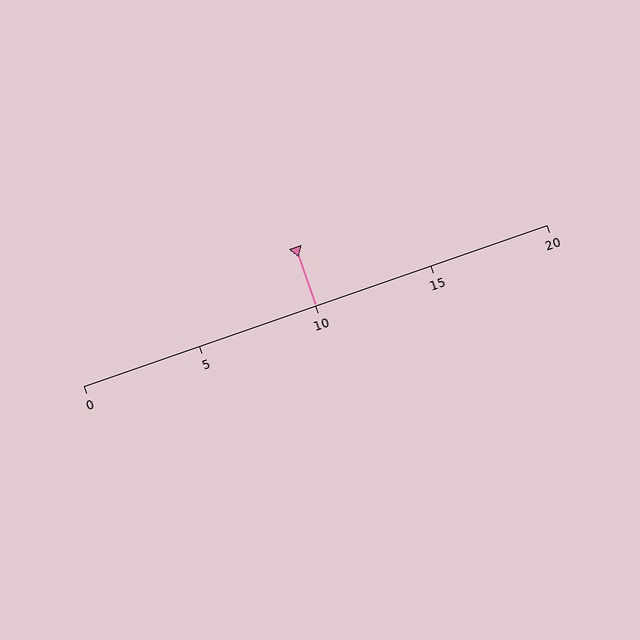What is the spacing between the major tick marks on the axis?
The major ticks are spaced 5 apart.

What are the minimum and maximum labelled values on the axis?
The axis runs from 0 to 20.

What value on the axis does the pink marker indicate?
The marker indicates approximately 10.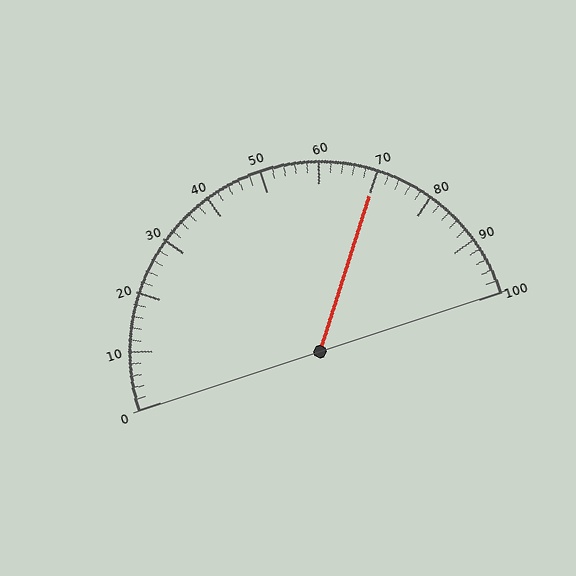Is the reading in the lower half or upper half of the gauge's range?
The reading is in the upper half of the range (0 to 100).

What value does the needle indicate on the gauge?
The needle indicates approximately 70.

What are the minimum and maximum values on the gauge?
The gauge ranges from 0 to 100.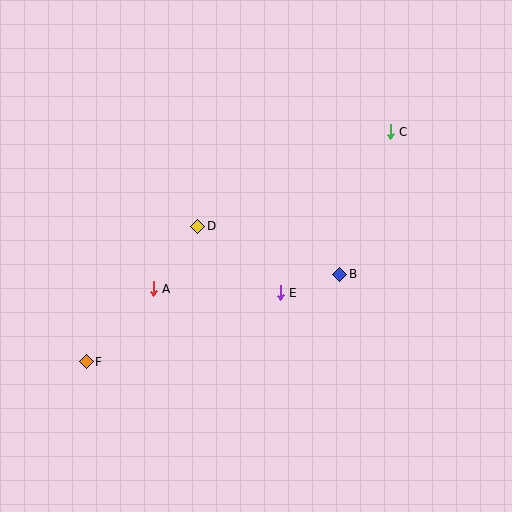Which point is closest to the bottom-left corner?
Point F is closest to the bottom-left corner.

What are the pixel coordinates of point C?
Point C is at (390, 132).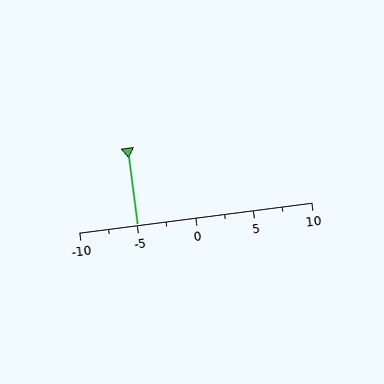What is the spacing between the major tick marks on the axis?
The major ticks are spaced 5 apart.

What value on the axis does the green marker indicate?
The marker indicates approximately -5.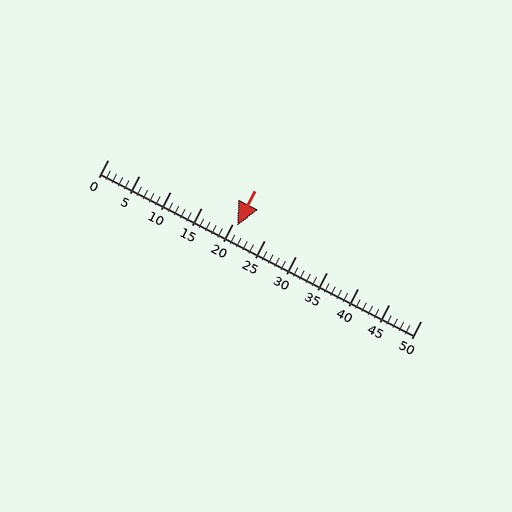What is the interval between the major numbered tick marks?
The major tick marks are spaced 5 units apart.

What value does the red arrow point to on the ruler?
The red arrow points to approximately 21.